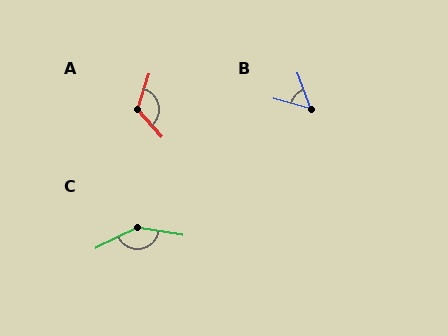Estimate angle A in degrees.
Approximately 121 degrees.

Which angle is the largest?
C, at approximately 145 degrees.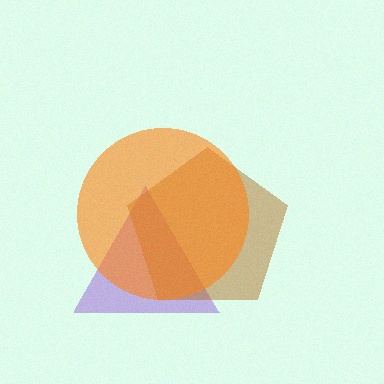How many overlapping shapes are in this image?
There are 3 overlapping shapes in the image.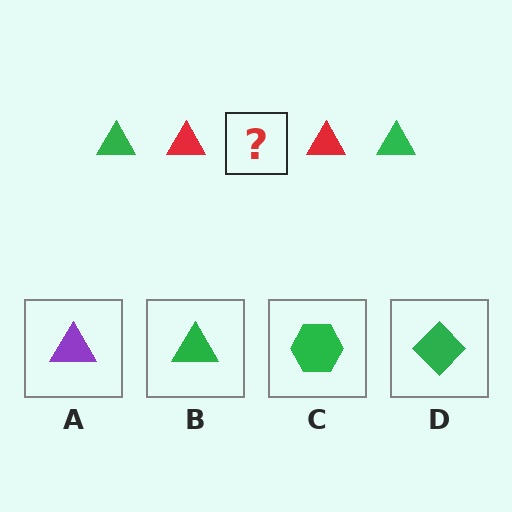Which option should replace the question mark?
Option B.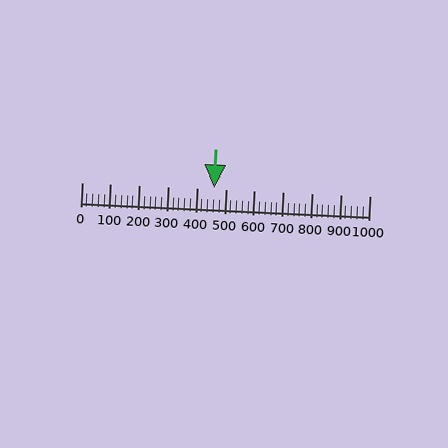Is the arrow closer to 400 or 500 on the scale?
The arrow is closer to 500.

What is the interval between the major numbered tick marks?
The major tick marks are spaced 100 units apart.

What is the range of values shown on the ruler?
The ruler shows values from 0 to 1000.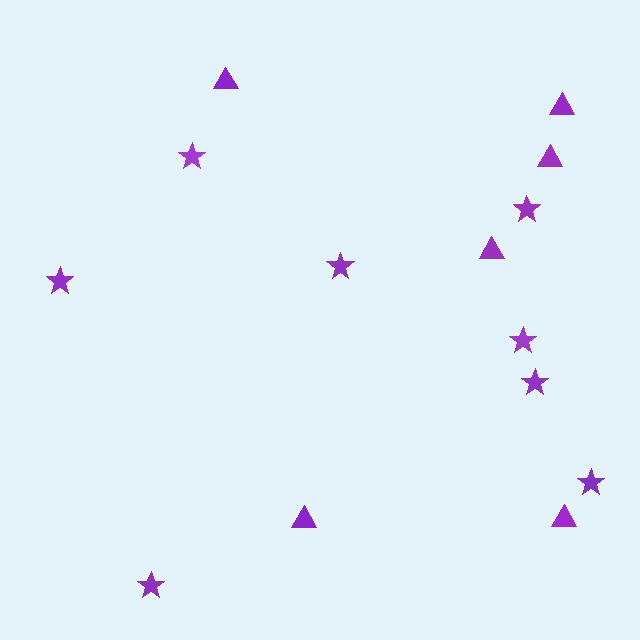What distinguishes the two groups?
There are 2 groups: one group of stars (8) and one group of triangles (6).